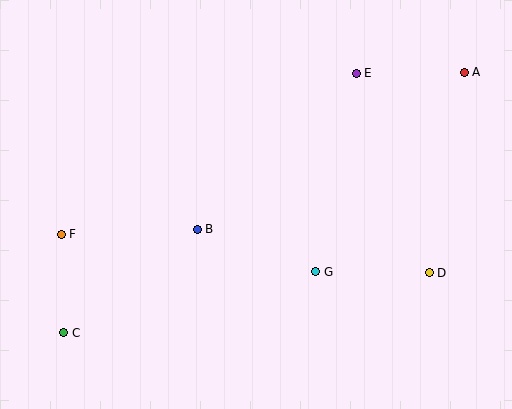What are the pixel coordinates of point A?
Point A is at (464, 72).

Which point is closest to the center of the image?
Point B at (197, 229) is closest to the center.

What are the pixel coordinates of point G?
Point G is at (316, 272).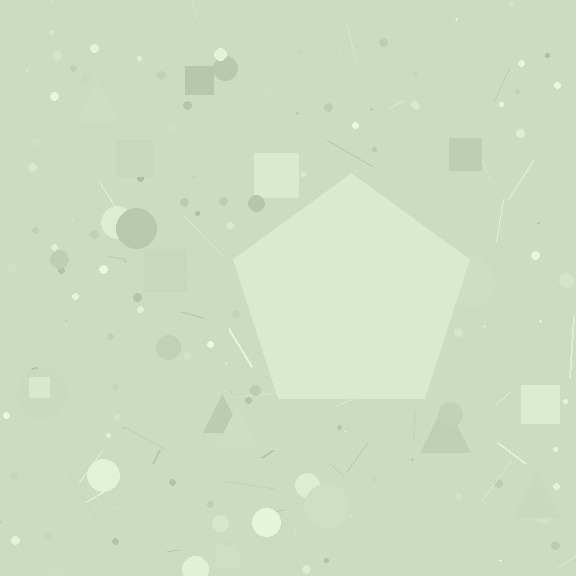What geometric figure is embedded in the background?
A pentagon is embedded in the background.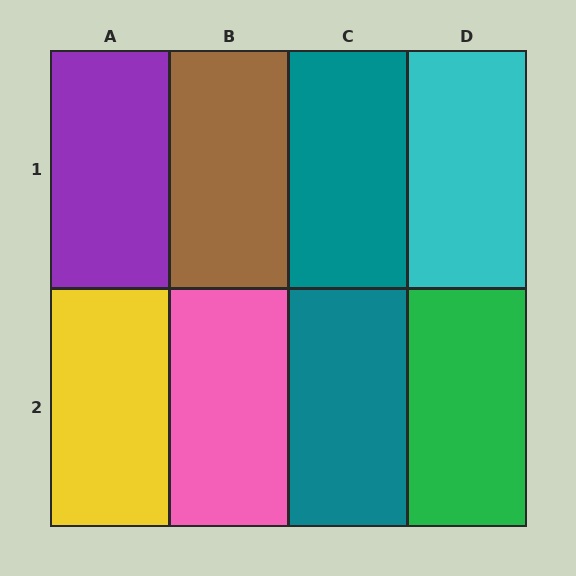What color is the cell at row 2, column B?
Pink.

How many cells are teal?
2 cells are teal.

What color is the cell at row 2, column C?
Teal.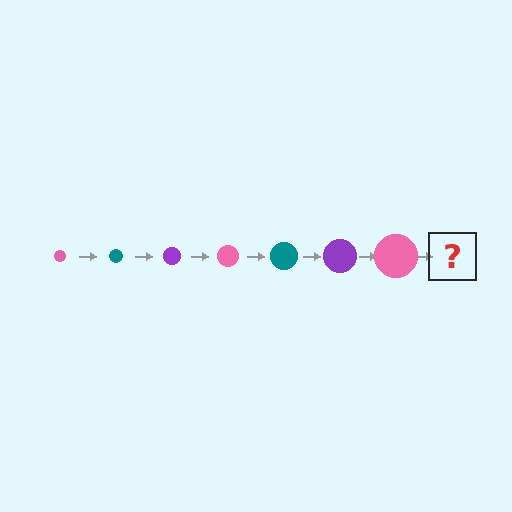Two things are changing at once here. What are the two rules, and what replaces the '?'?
The two rules are that the circle grows larger each step and the color cycles through pink, teal, and purple. The '?' should be a teal circle, larger than the previous one.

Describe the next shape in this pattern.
It should be a teal circle, larger than the previous one.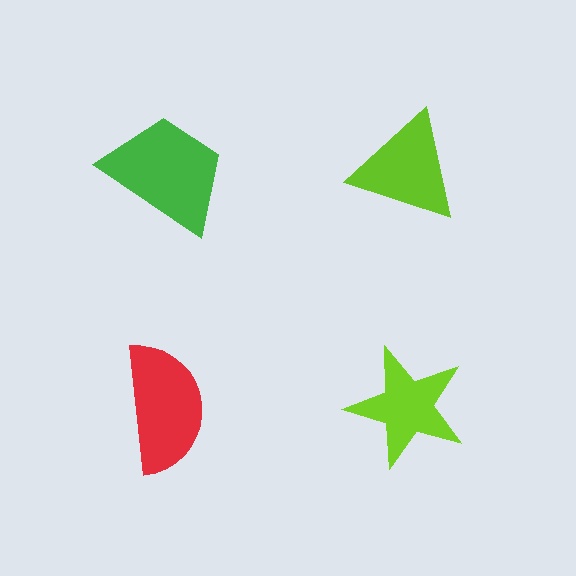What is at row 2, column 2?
A lime star.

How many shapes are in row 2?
2 shapes.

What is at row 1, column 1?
A green trapezoid.